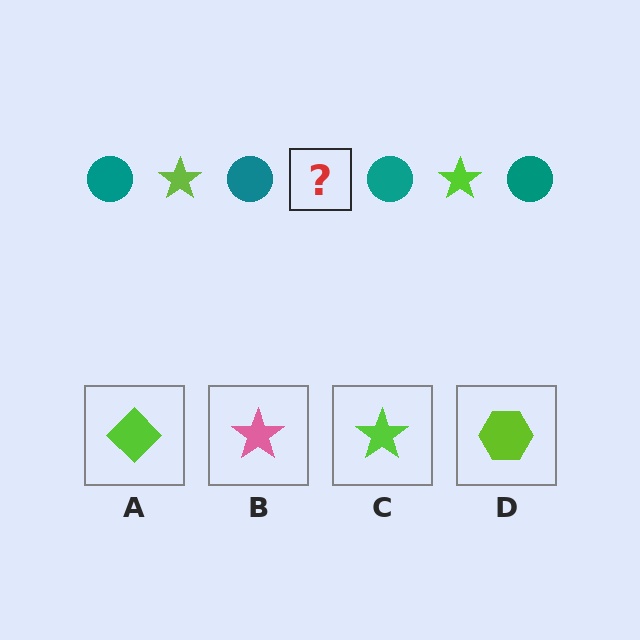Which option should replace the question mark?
Option C.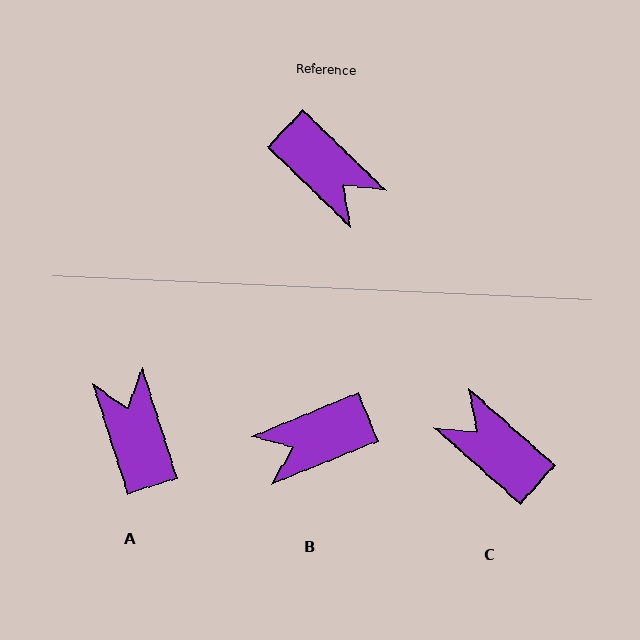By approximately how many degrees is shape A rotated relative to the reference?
Approximately 152 degrees counter-clockwise.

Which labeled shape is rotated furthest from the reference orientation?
C, about 178 degrees away.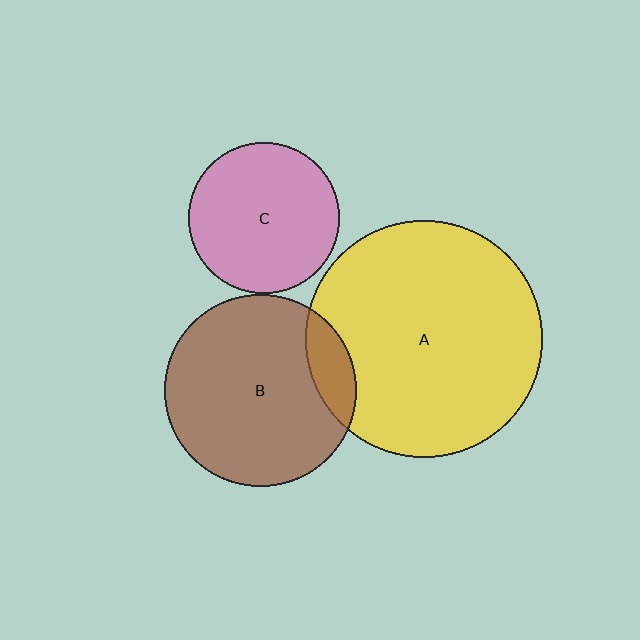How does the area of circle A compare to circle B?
Approximately 1.5 times.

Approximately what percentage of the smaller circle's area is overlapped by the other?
Approximately 15%.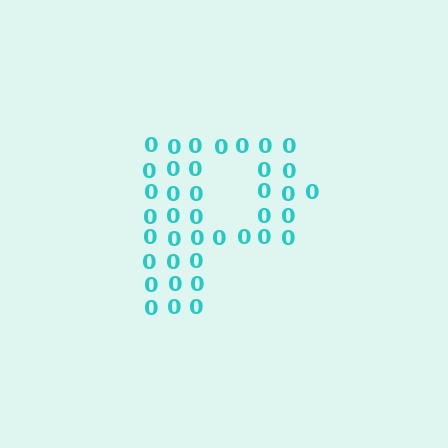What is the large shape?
The large shape is the letter P.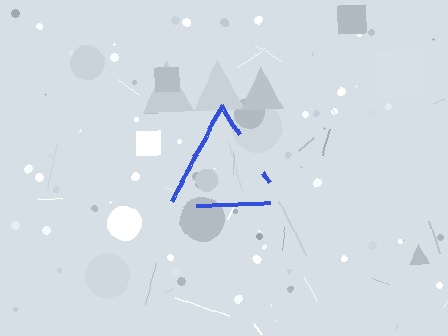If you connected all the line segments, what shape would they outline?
They would outline a triangle.